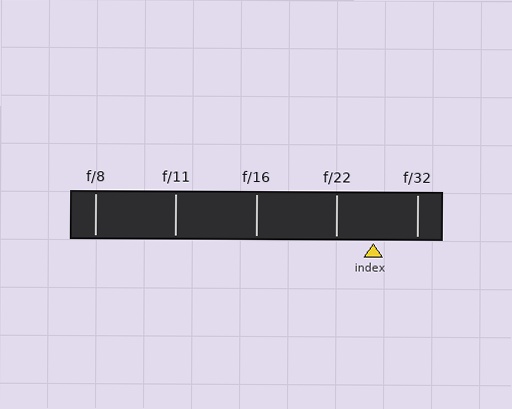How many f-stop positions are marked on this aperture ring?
There are 5 f-stop positions marked.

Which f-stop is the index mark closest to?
The index mark is closest to f/22.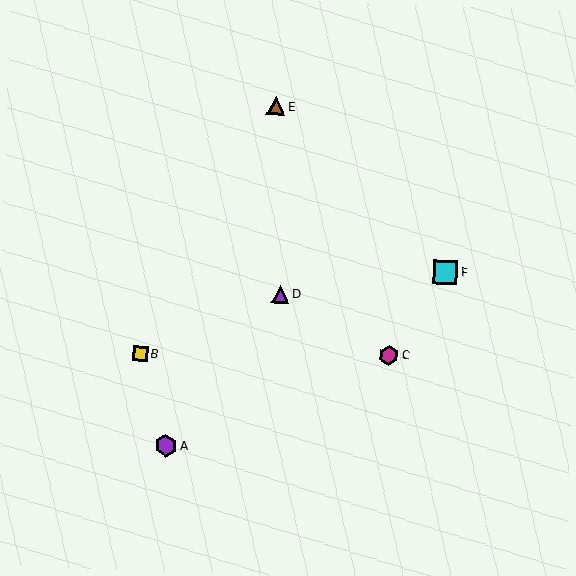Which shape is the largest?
The cyan square (labeled F) is the largest.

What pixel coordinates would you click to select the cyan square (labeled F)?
Click at (445, 272) to select the cyan square F.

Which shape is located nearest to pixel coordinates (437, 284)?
The cyan square (labeled F) at (445, 272) is nearest to that location.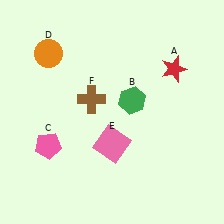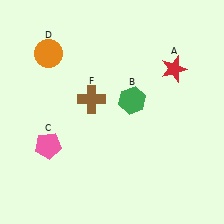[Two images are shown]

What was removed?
The pink square (E) was removed in Image 2.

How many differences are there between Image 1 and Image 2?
There is 1 difference between the two images.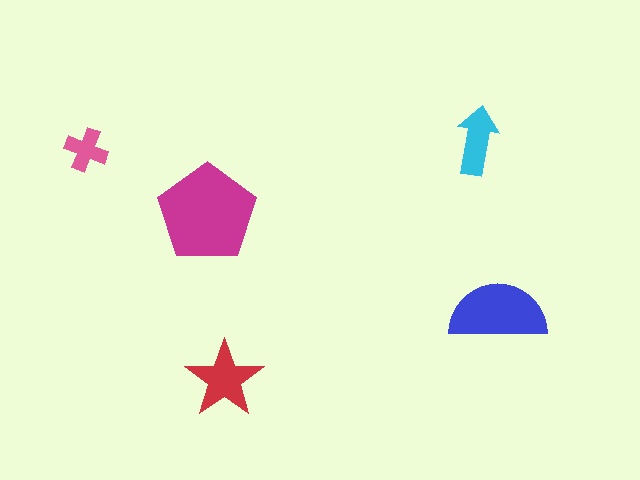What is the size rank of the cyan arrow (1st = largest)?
4th.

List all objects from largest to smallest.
The magenta pentagon, the blue semicircle, the red star, the cyan arrow, the pink cross.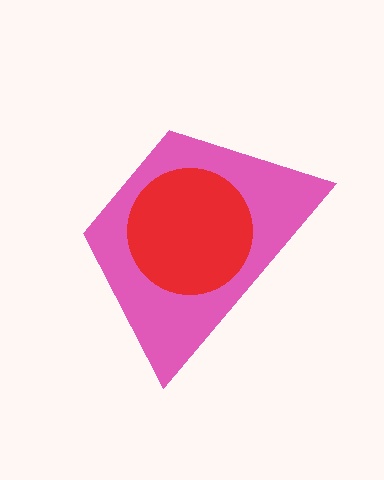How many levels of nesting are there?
2.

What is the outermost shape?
The pink trapezoid.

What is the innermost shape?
The red circle.